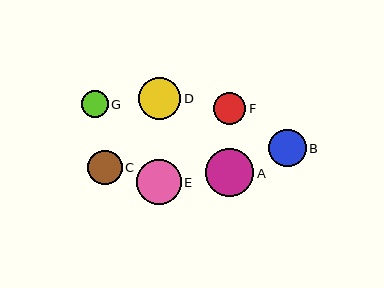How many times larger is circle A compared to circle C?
Circle A is approximately 1.4 times the size of circle C.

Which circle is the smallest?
Circle G is the smallest with a size of approximately 26 pixels.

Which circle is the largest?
Circle A is the largest with a size of approximately 48 pixels.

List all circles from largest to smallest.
From largest to smallest: A, E, D, B, C, F, G.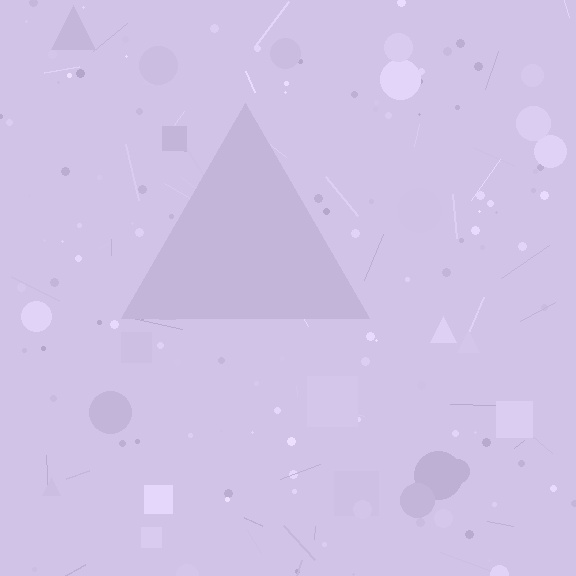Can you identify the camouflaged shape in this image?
The camouflaged shape is a triangle.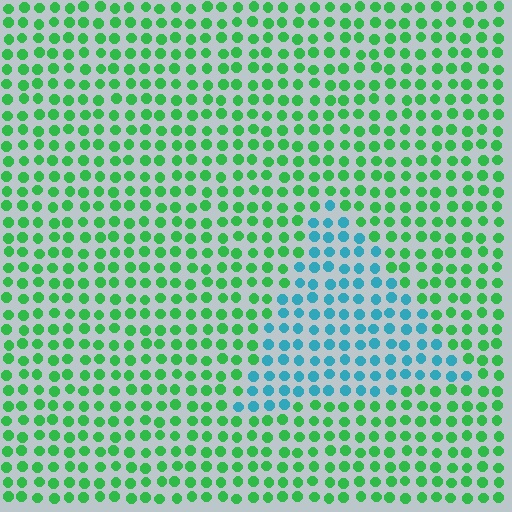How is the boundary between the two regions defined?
The boundary is defined purely by a slight shift in hue (about 58 degrees). Spacing, size, and orientation are identical on both sides.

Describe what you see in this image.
The image is filled with small green elements in a uniform arrangement. A triangle-shaped region is visible where the elements are tinted to a slightly different hue, forming a subtle color boundary.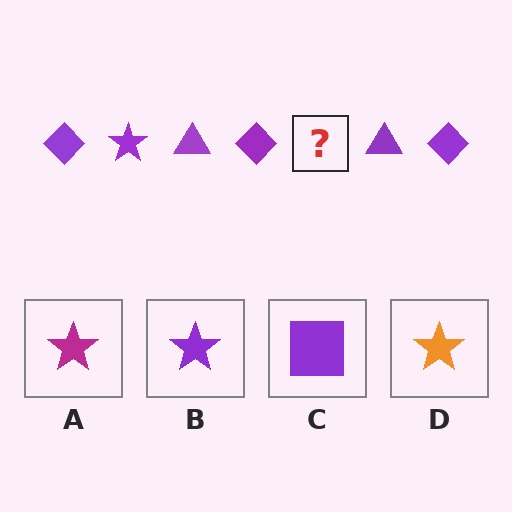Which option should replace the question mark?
Option B.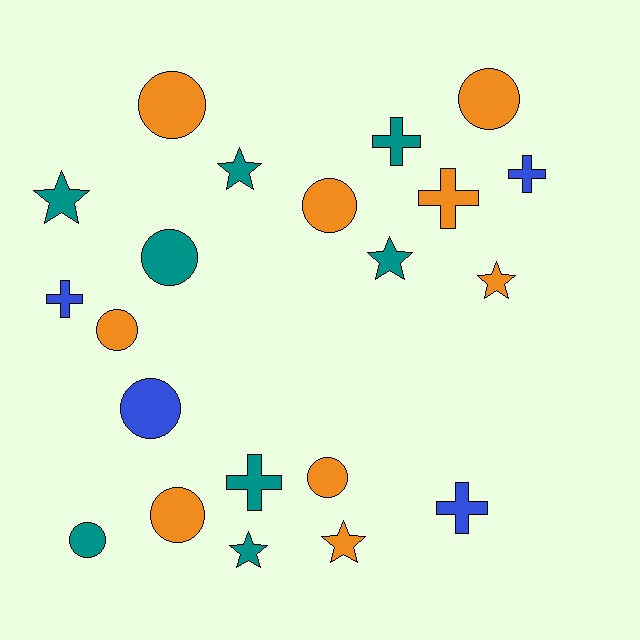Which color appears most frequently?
Orange, with 9 objects.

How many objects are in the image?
There are 21 objects.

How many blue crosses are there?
There are 3 blue crosses.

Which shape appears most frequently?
Circle, with 9 objects.